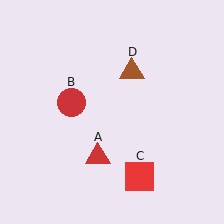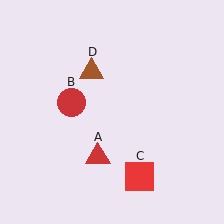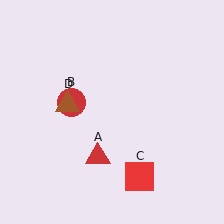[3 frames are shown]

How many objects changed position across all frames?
1 object changed position: brown triangle (object D).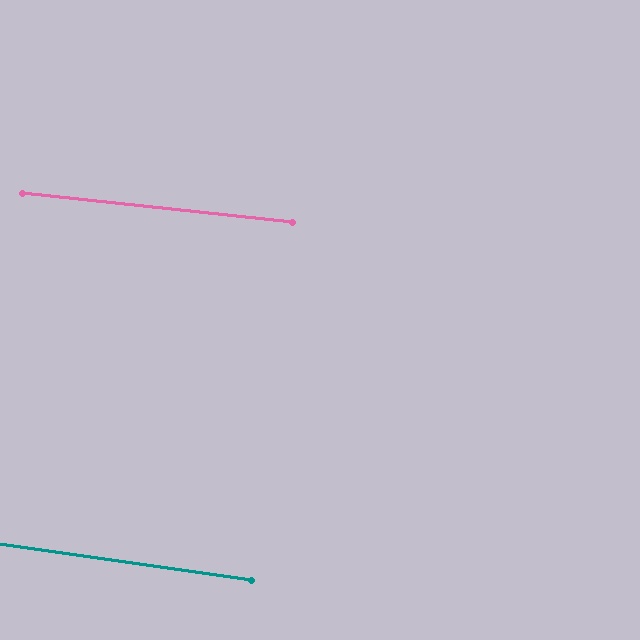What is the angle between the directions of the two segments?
Approximately 2 degrees.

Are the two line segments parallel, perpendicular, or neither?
Parallel — their directions differ by only 1.8°.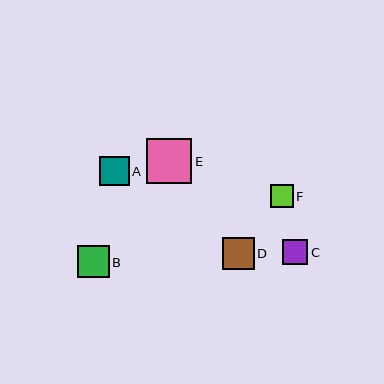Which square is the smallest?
Square F is the smallest with a size of approximately 23 pixels.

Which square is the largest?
Square E is the largest with a size of approximately 45 pixels.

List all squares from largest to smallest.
From largest to smallest: E, D, B, A, C, F.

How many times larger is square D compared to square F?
Square D is approximately 1.4 times the size of square F.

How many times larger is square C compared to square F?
Square C is approximately 1.1 times the size of square F.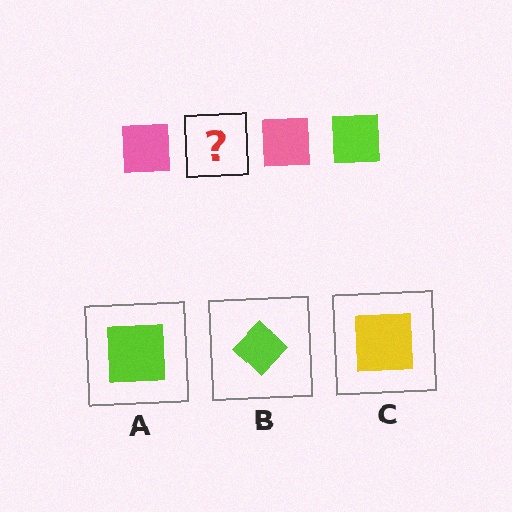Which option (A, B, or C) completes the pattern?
A.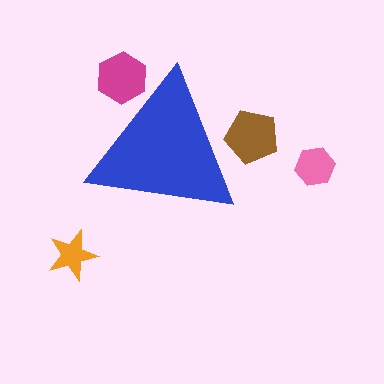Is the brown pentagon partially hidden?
Yes, the brown pentagon is partially hidden behind the blue triangle.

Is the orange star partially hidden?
No, the orange star is fully visible.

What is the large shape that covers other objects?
A blue triangle.